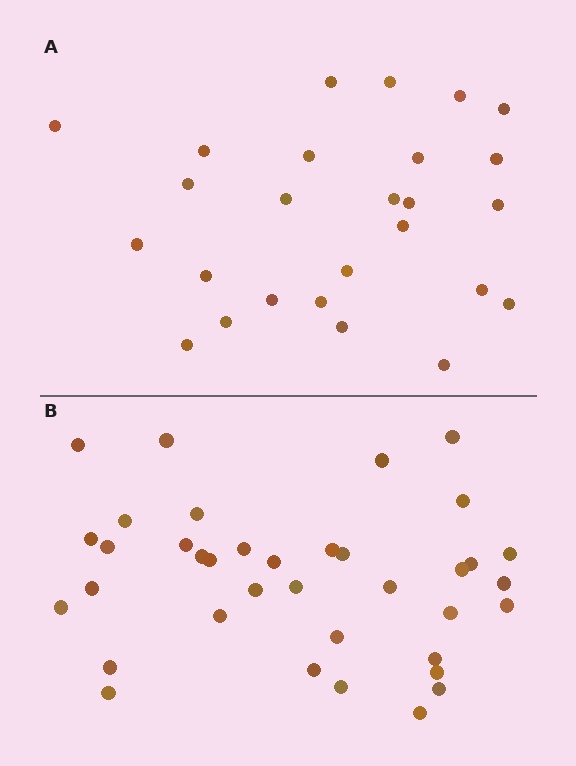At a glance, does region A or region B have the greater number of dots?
Region B (the bottom region) has more dots.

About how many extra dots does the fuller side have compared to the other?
Region B has roughly 12 or so more dots than region A.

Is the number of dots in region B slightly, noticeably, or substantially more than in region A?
Region B has noticeably more, but not dramatically so. The ratio is roughly 1.4 to 1.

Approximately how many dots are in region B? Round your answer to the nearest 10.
About 40 dots. (The exact count is 37, which rounds to 40.)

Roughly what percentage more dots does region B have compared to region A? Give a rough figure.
About 40% more.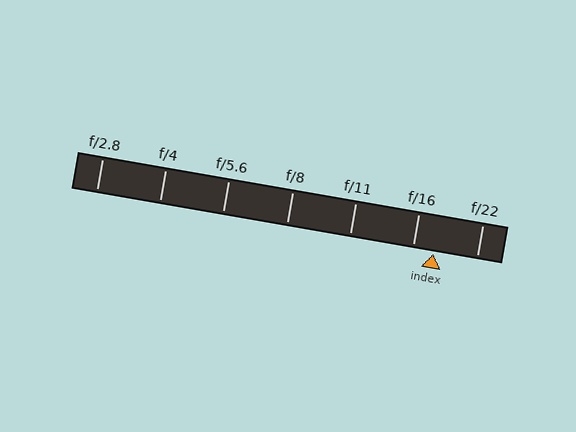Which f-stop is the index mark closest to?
The index mark is closest to f/16.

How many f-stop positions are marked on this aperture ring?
There are 7 f-stop positions marked.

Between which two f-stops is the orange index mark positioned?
The index mark is between f/16 and f/22.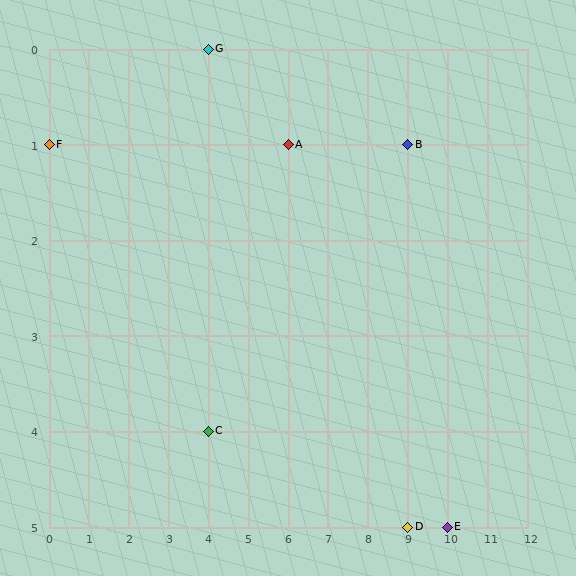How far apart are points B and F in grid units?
Points B and F are 9 columns apart.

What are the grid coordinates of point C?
Point C is at grid coordinates (4, 4).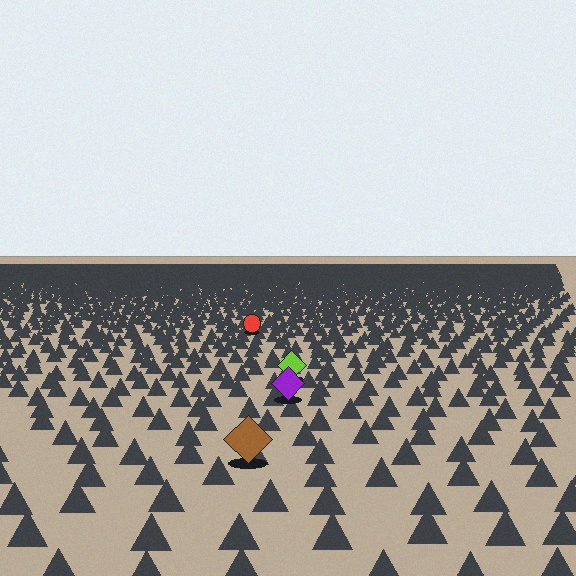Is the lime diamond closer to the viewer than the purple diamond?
No. The purple diamond is closer — you can tell from the texture gradient: the ground texture is coarser near it.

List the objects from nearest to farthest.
From nearest to farthest: the brown diamond, the purple diamond, the lime diamond, the red circle.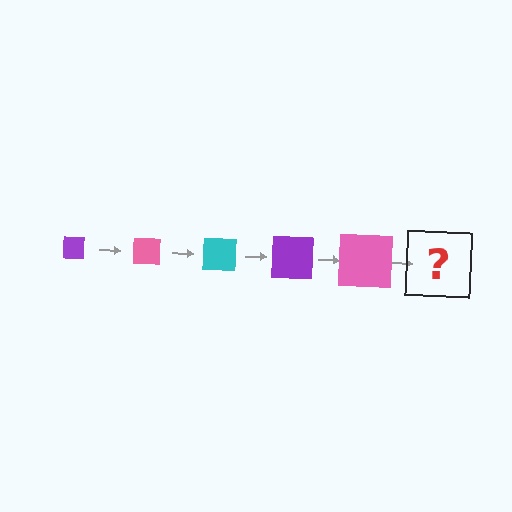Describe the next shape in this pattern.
It should be a cyan square, larger than the previous one.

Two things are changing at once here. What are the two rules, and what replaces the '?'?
The two rules are that the square grows larger each step and the color cycles through purple, pink, and cyan. The '?' should be a cyan square, larger than the previous one.